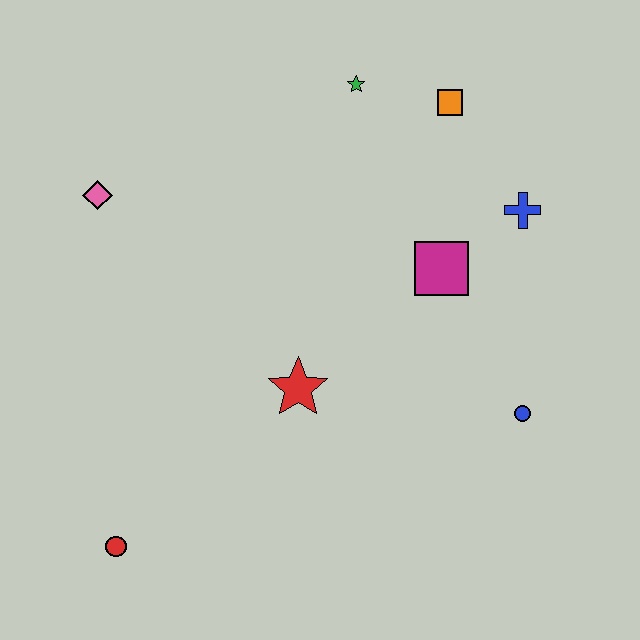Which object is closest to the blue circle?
The magenta square is closest to the blue circle.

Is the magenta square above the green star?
No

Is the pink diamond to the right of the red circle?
No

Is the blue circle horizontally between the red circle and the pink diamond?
No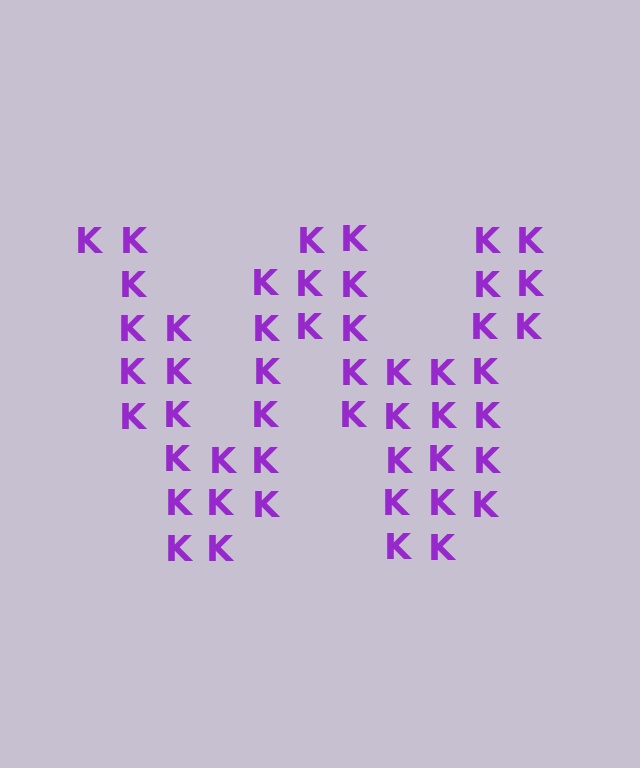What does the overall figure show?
The overall figure shows the letter W.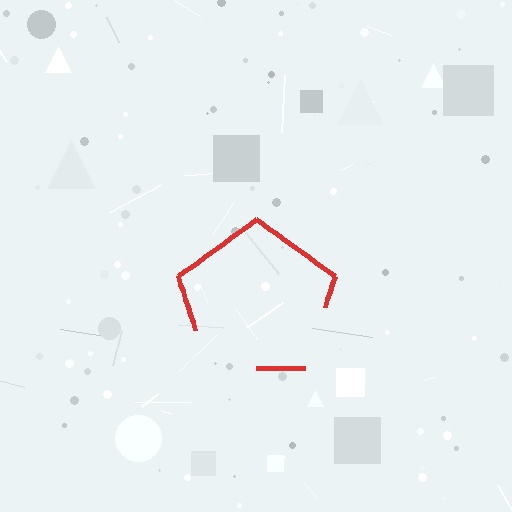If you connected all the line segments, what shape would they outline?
They would outline a pentagon.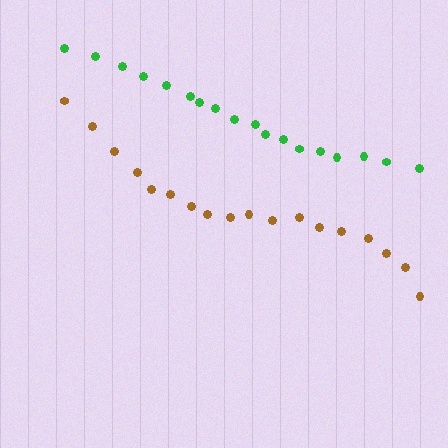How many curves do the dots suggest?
There are 2 distinct paths.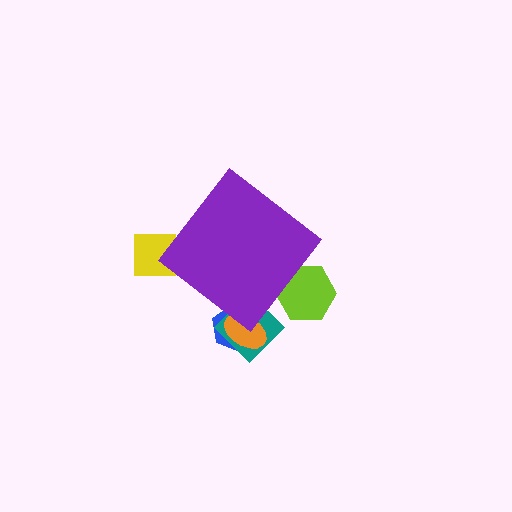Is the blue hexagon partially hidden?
Yes, the blue hexagon is partially hidden behind the purple diamond.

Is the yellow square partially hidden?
Yes, the yellow square is partially hidden behind the purple diamond.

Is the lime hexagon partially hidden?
Yes, the lime hexagon is partially hidden behind the purple diamond.